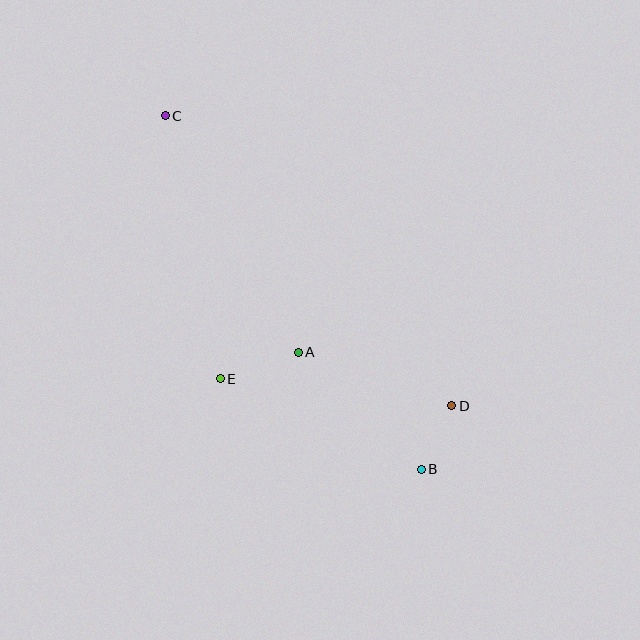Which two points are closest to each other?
Points B and D are closest to each other.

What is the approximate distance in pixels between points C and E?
The distance between C and E is approximately 269 pixels.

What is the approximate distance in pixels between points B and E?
The distance between B and E is approximately 220 pixels.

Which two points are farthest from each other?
Points B and C are farthest from each other.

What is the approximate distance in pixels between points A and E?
The distance between A and E is approximately 83 pixels.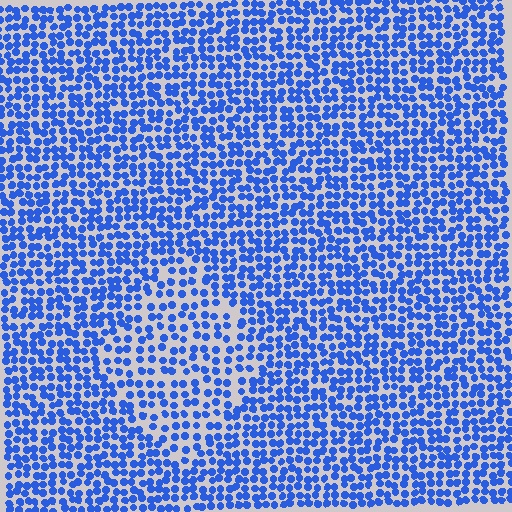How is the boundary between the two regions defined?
The boundary is defined by a change in element density (approximately 1.6x ratio). All elements are the same color, size, and shape.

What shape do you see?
I see a diamond.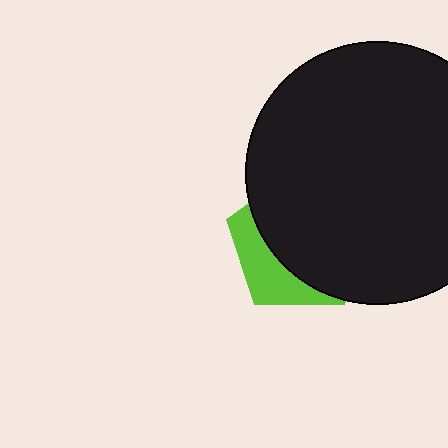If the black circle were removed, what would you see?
You would see the complete lime pentagon.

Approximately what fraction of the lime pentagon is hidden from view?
Roughly 70% of the lime pentagon is hidden behind the black circle.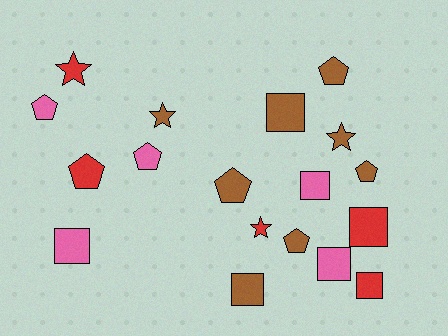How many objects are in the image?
There are 18 objects.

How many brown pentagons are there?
There are 4 brown pentagons.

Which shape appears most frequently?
Pentagon, with 7 objects.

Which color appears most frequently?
Brown, with 8 objects.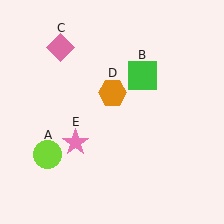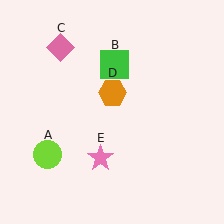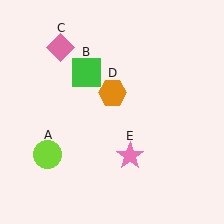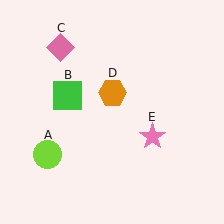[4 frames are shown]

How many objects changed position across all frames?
2 objects changed position: green square (object B), pink star (object E).